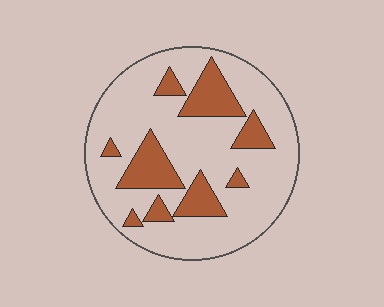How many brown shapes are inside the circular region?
9.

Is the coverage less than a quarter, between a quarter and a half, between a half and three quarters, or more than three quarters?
Less than a quarter.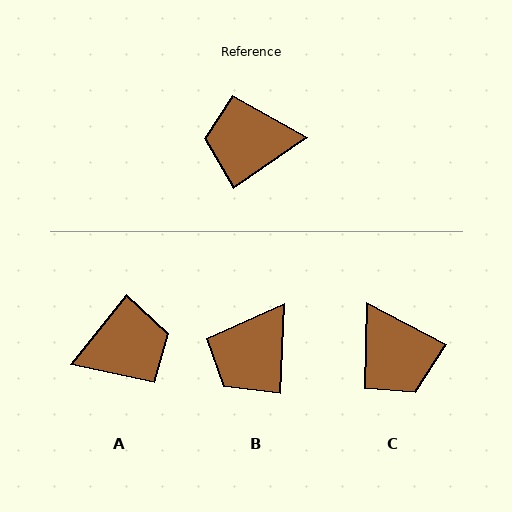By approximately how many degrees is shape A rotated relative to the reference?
Approximately 163 degrees clockwise.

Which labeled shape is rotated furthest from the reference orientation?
A, about 163 degrees away.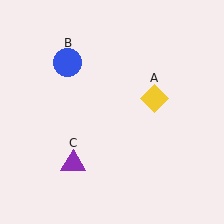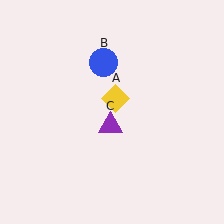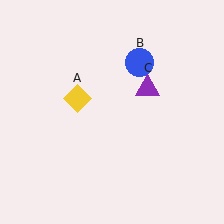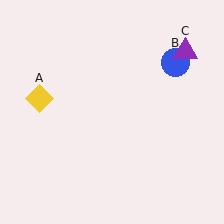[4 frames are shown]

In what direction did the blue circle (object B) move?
The blue circle (object B) moved right.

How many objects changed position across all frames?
3 objects changed position: yellow diamond (object A), blue circle (object B), purple triangle (object C).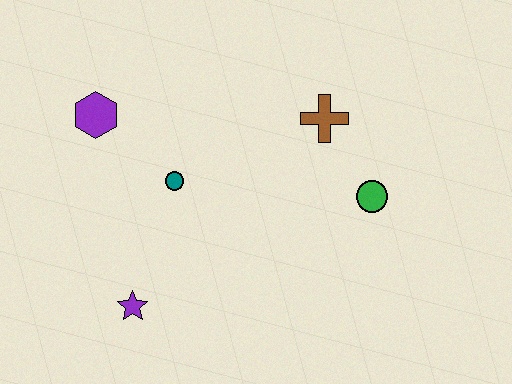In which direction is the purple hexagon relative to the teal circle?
The purple hexagon is to the left of the teal circle.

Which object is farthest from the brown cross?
The purple star is farthest from the brown cross.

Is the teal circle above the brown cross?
No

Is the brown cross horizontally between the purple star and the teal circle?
No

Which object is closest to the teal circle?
The purple hexagon is closest to the teal circle.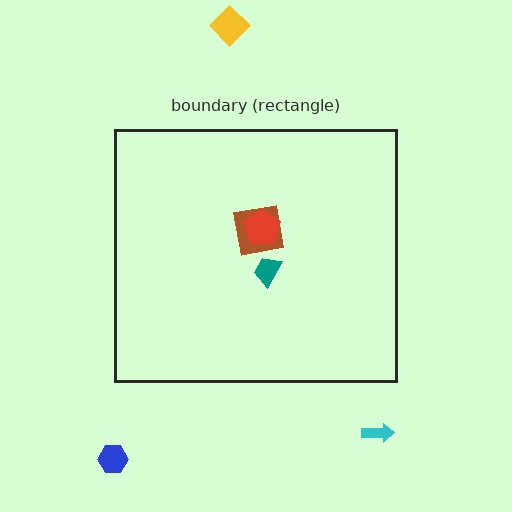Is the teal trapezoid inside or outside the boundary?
Inside.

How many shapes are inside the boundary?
3 inside, 3 outside.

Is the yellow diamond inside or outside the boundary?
Outside.